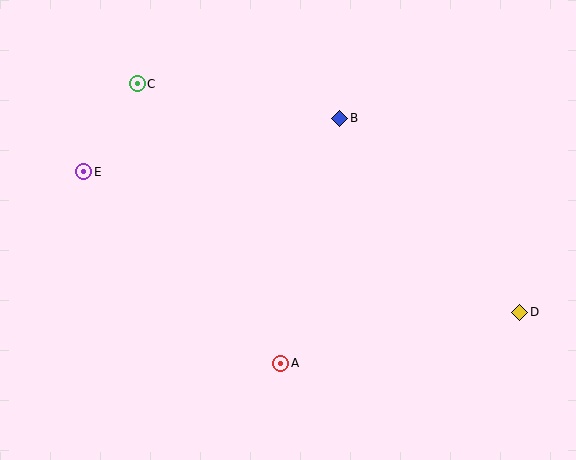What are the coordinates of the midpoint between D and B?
The midpoint between D and B is at (430, 215).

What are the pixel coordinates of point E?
Point E is at (84, 172).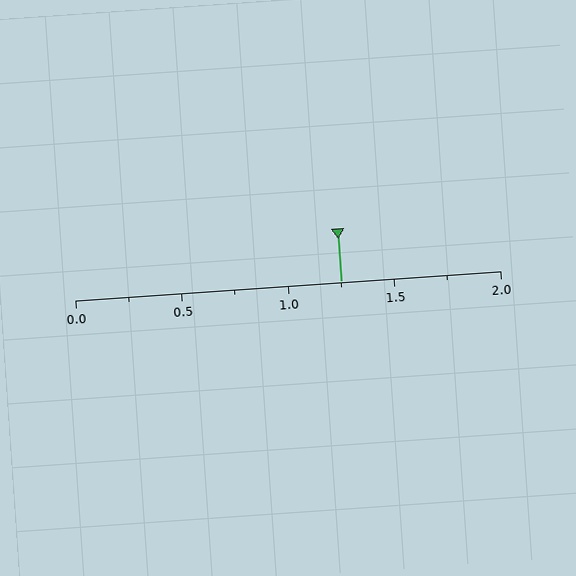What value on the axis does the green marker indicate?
The marker indicates approximately 1.25.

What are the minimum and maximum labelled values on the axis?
The axis runs from 0.0 to 2.0.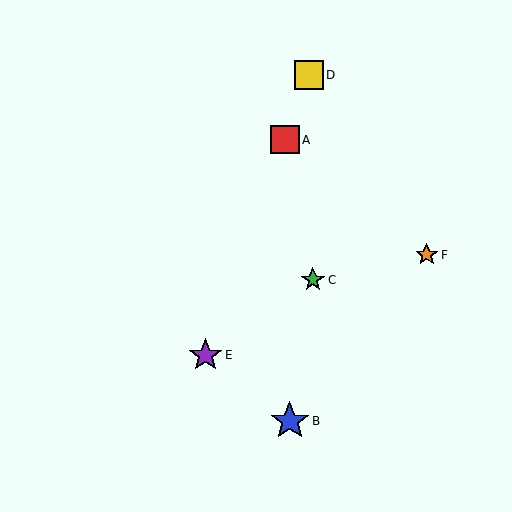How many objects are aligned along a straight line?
3 objects (A, D, E) are aligned along a straight line.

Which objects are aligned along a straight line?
Objects A, D, E are aligned along a straight line.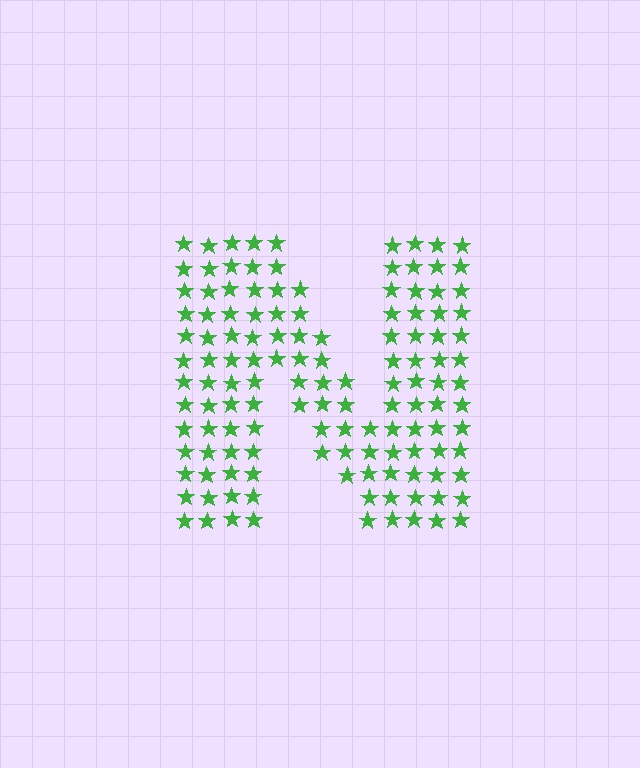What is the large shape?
The large shape is the letter N.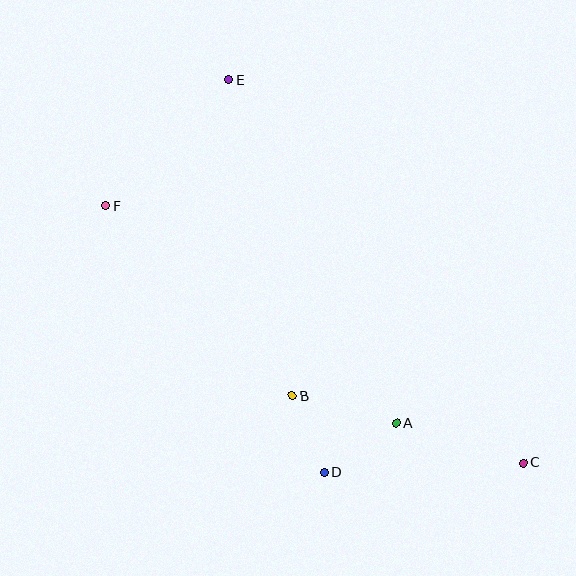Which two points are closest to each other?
Points B and D are closest to each other.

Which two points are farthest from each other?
Points C and F are farthest from each other.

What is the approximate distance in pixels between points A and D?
The distance between A and D is approximately 87 pixels.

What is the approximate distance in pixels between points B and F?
The distance between B and F is approximately 266 pixels.